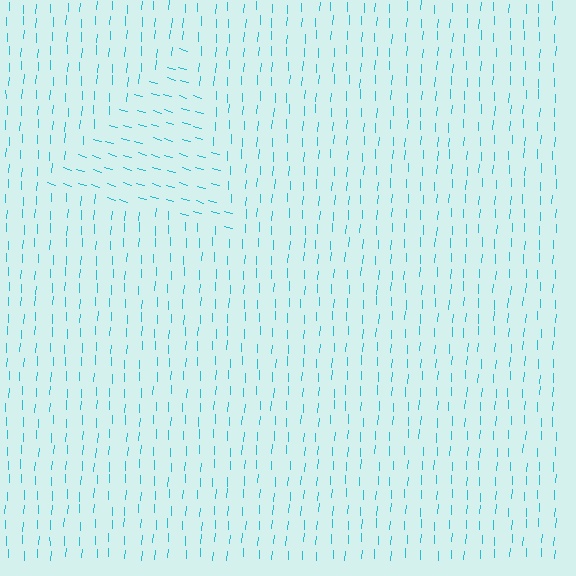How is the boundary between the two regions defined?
The boundary is defined purely by a change in line orientation (approximately 75 degrees difference). All lines are the same color and thickness.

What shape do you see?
I see a triangle.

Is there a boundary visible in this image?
Yes, there is a texture boundary formed by a change in line orientation.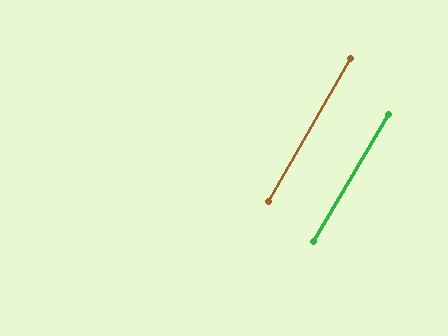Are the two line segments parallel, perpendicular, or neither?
Parallel — their directions differ by only 0.6°.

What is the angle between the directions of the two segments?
Approximately 1 degree.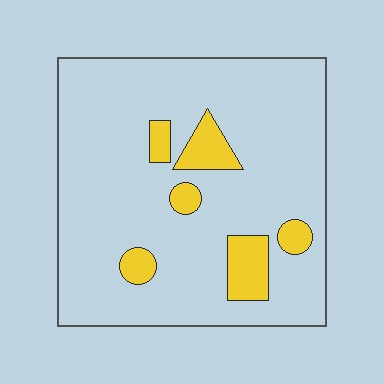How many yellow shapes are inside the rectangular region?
6.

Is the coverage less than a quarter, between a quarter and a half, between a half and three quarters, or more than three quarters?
Less than a quarter.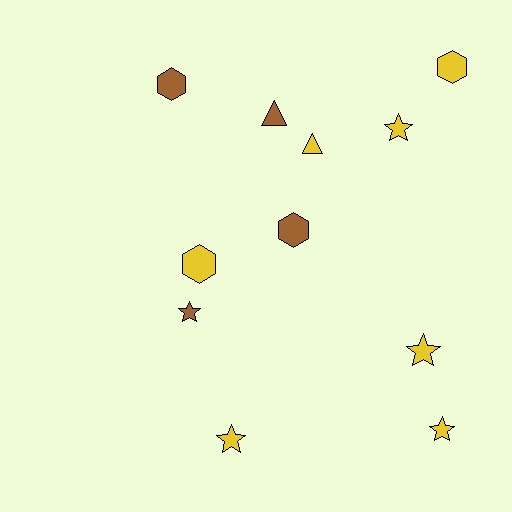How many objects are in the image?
There are 11 objects.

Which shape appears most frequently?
Star, with 5 objects.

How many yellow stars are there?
There are 4 yellow stars.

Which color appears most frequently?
Yellow, with 7 objects.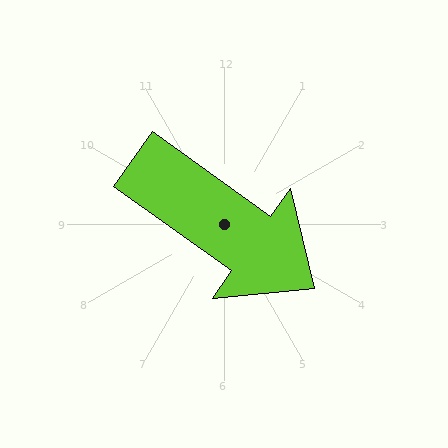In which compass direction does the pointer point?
Southeast.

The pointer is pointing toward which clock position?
Roughly 4 o'clock.